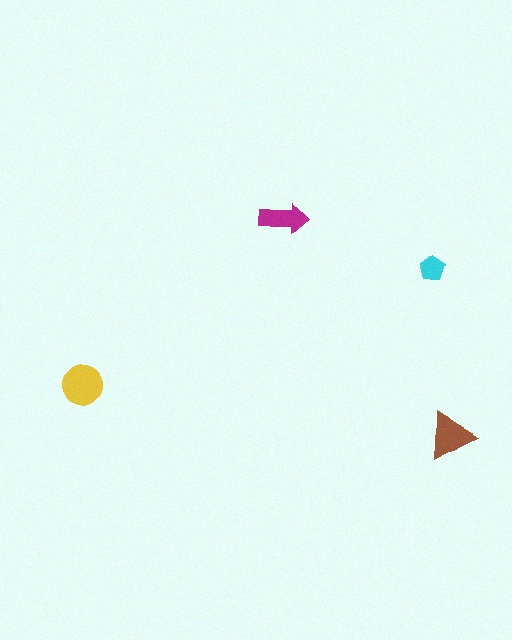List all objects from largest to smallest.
The yellow circle, the brown triangle, the magenta arrow, the cyan pentagon.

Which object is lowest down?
The brown triangle is bottommost.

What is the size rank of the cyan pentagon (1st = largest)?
4th.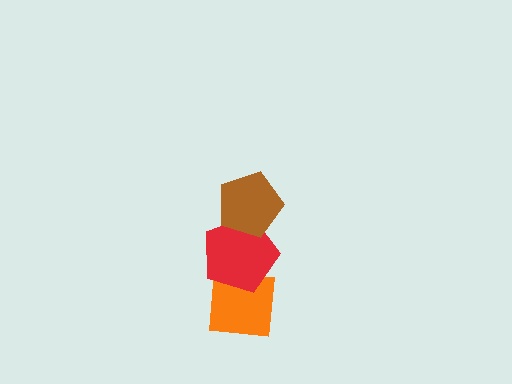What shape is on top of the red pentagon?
The brown pentagon is on top of the red pentagon.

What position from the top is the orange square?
The orange square is 3rd from the top.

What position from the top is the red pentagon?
The red pentagon is 2nd from the top.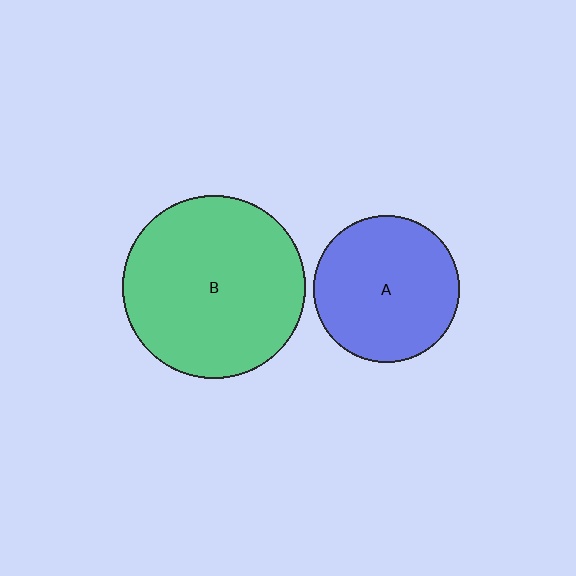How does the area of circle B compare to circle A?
Approximately 1.6 times.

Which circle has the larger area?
Circle B (green).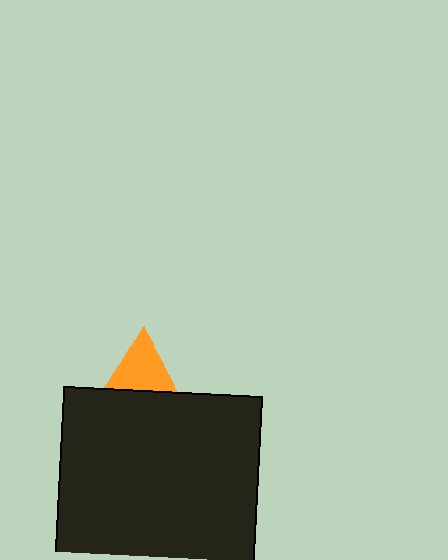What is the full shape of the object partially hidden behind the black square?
The partially hidden object is an orange triangle.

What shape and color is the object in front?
The object in front is a black square.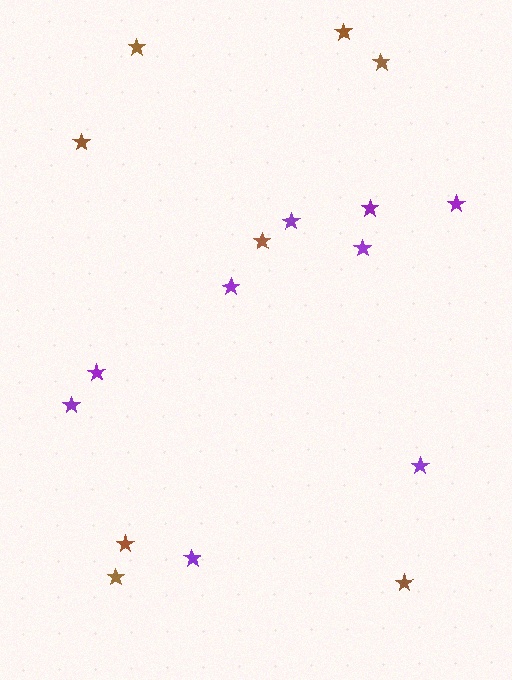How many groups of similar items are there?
There are 2 groups: one group of purple stars (9) and one group of brown stars (8).